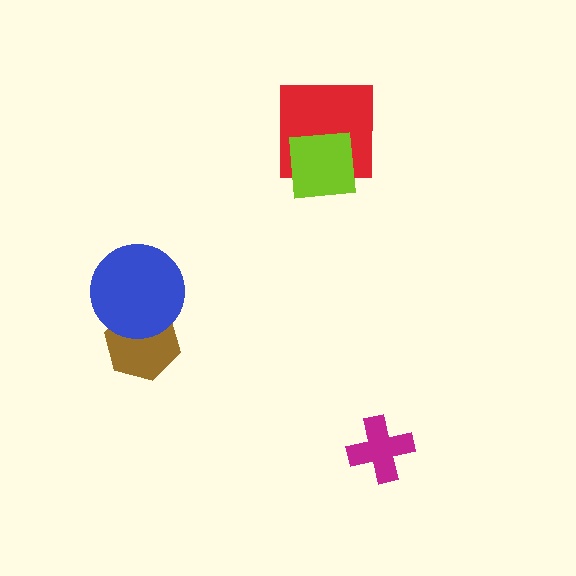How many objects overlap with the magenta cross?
0 objects overlap with the magenta cross.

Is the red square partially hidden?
Yes, it is partially covered by another shape.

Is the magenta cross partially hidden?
No, no other shape covers it.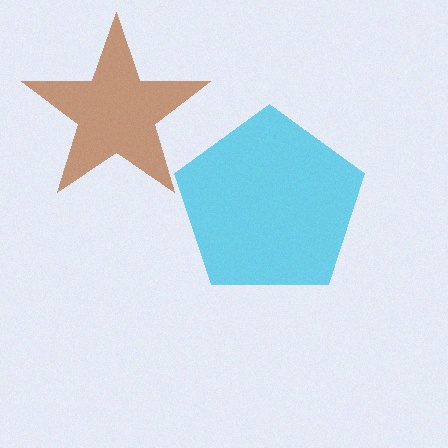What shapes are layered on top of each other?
The layered shapes are: a cyan pentagon, a brown star.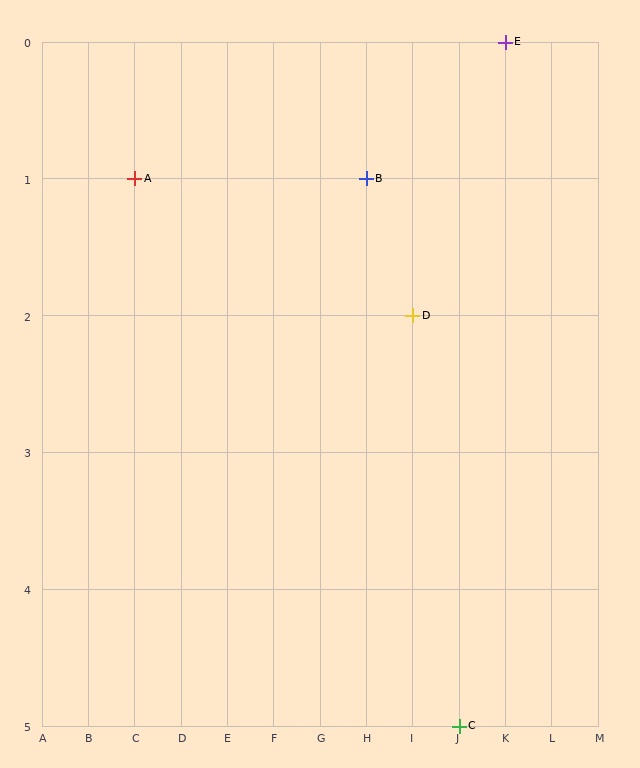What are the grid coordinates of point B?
Point B is at grid coordinates (H, 1).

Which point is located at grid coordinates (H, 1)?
Point B is at (H, 1).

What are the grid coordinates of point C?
Point C is at grid coordinates (J, 5).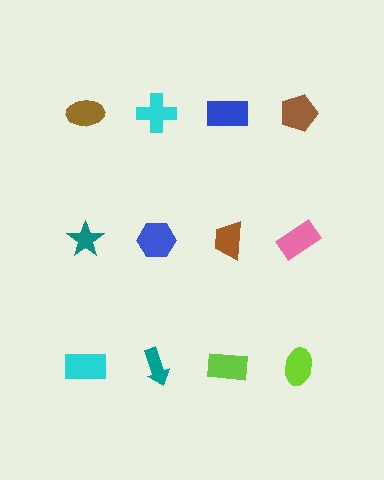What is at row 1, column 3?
A blue rectangle.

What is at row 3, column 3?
A lime rectangle.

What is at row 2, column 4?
A pink rectangle.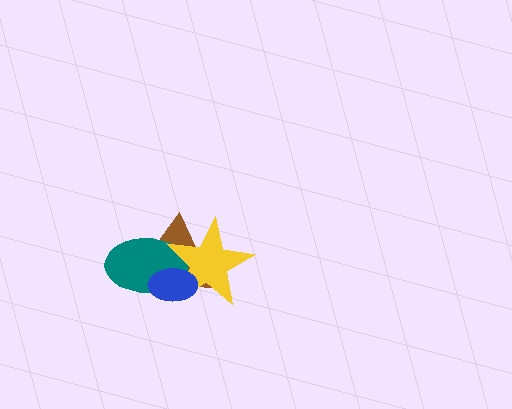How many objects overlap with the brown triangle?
3 objects overlap with the brown triangle.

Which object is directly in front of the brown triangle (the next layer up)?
The teal ellipse is directly in front of the brown triangle.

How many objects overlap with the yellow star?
3 objects overlap with the yellow star.